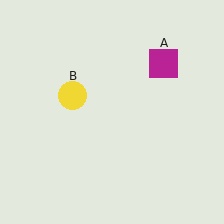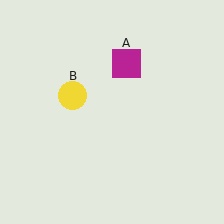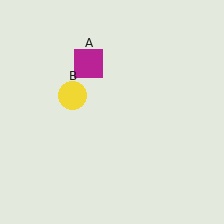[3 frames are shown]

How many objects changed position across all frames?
1 object changed position: magenta square (object A).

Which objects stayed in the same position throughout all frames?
Yellow circle (object B) remained stationary.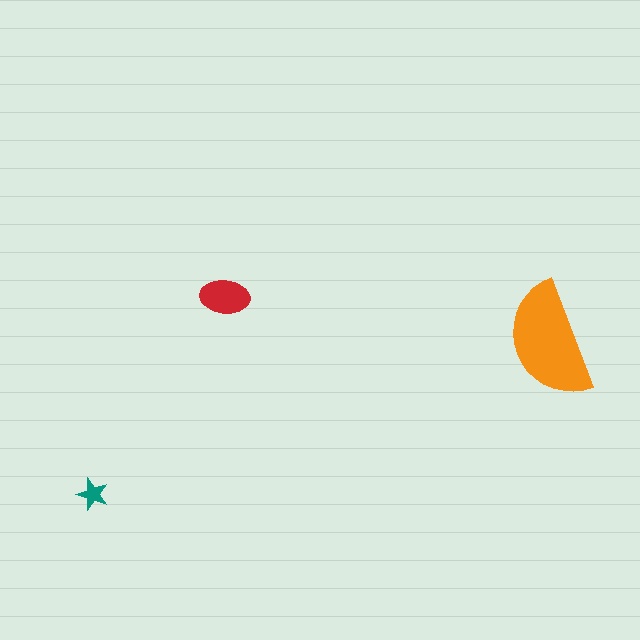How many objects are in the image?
There are 3 objects in the image.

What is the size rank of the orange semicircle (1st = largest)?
1st.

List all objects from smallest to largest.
The teal star, the red ellipse, the orange semicircle.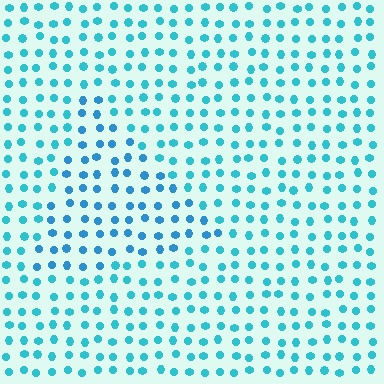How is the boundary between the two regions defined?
The boundary is defined purely by a slight shift in hue (about 19 degrees). Spacing, size, and orientation are identical on both sides.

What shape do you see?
I see a triangle.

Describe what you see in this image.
The image is filled with small cyan elements in a uniform arrangement. A triangle-shaped region is visible where the elements are tinted to a slightly different hue, forming a subtle color boundary.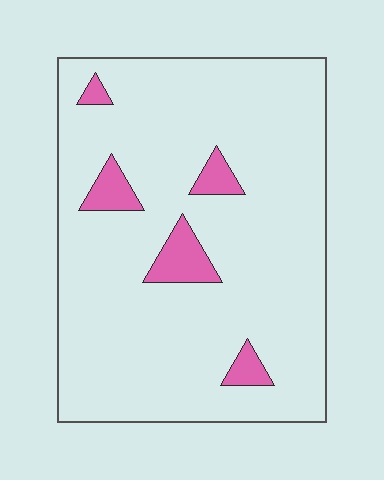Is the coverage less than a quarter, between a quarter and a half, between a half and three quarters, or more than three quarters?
Less than a quarter.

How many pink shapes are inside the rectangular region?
5.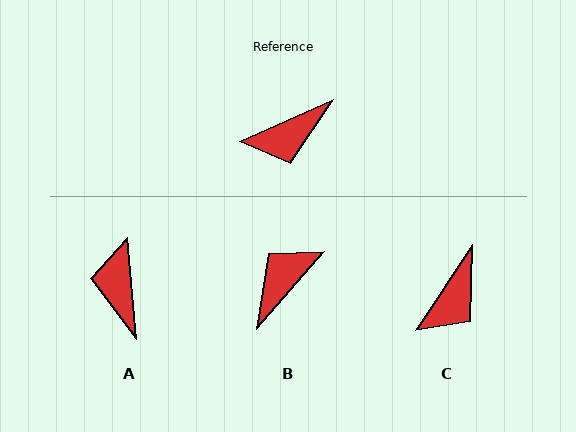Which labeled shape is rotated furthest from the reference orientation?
B, about 154 degrees away.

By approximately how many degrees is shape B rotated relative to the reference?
Approximately 154 degrees clockwise.